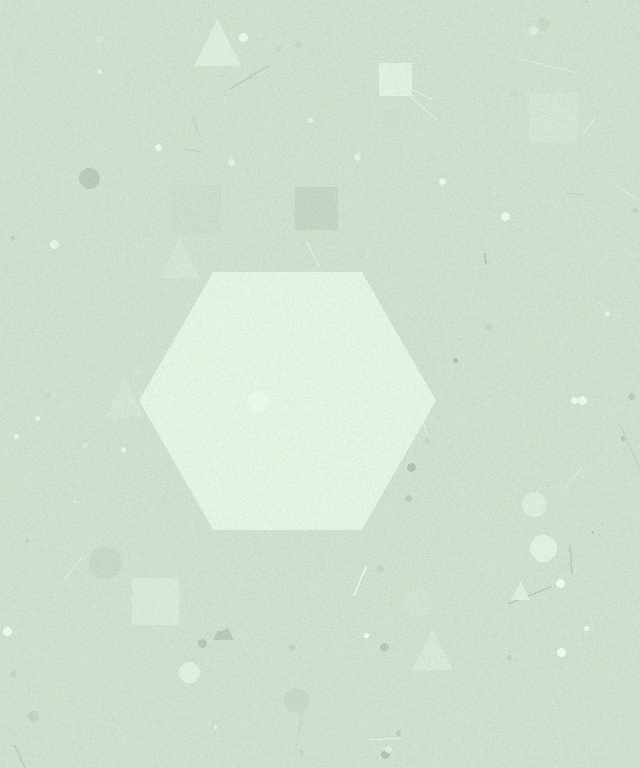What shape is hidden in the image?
A hexagon is hidden in the image.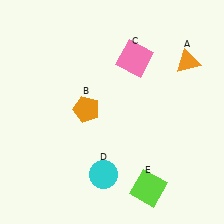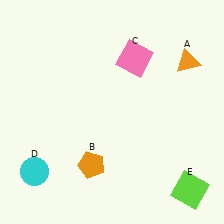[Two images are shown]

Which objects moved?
The objects that moved are: the orange pentagon (B), the cyan circle (D), the lime square (E).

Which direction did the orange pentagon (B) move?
The orange pentagon (B) moved down.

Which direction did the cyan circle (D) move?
The cyan circle (D) moved left.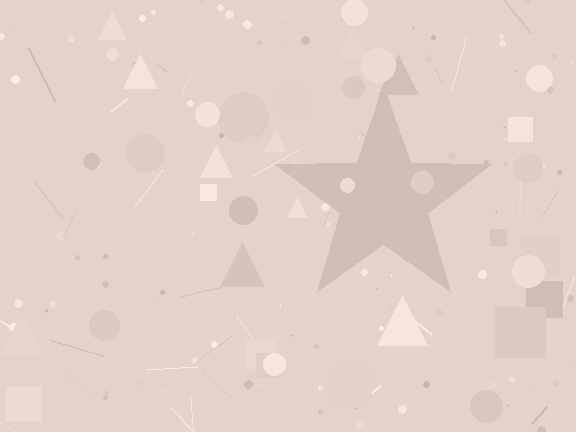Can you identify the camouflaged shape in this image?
The camouflaged shape is a star.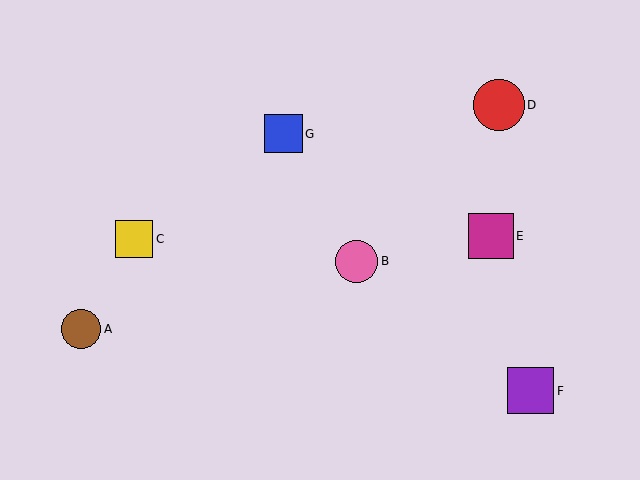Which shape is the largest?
The red circle (labeled D) is the largest.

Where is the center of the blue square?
The center of the blue square is at (284, 134).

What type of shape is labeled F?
Shape F is a purple square.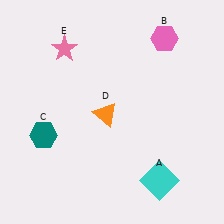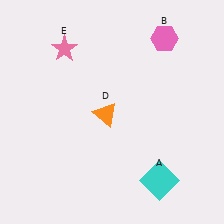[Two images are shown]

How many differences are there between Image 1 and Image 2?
There is 1 difference between the two images.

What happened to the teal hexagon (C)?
The teal hexagon (C) was removed in Image 2. It was in the bottom-left area of Image 1.